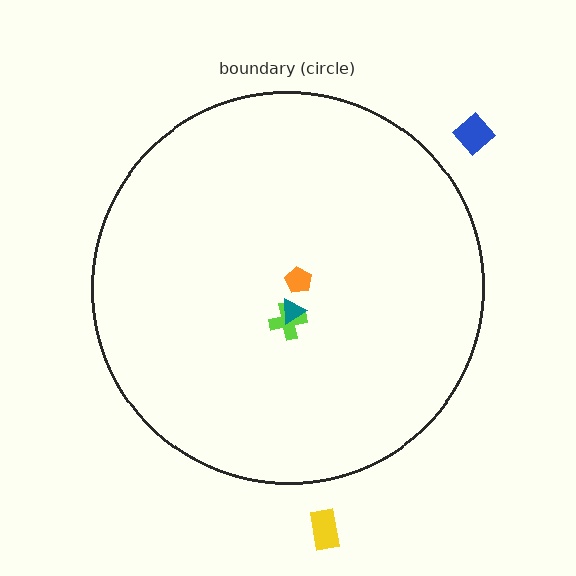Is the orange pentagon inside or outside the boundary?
Inside.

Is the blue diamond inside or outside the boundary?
Outside.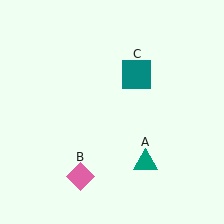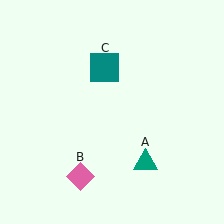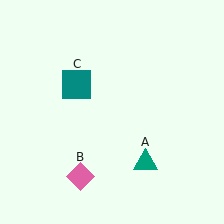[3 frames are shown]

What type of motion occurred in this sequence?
The teal square (object C) rotated counterclockwise around the center of the scene.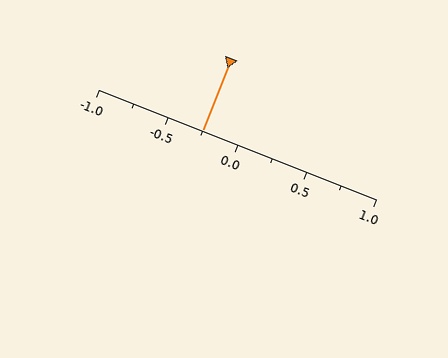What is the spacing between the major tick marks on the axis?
The major ticks are spaced 0.5 apart.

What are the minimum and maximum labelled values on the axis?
The axis runs from -1.0 to 1.0.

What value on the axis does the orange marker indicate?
The marker indicates approximately -0.25.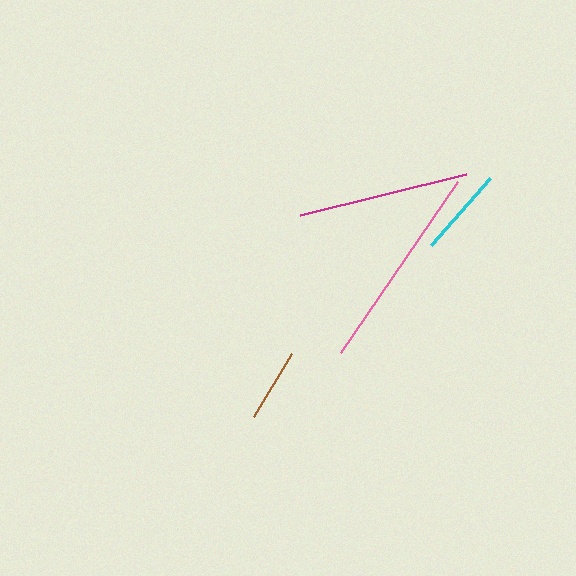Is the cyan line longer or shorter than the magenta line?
The magenta line is longer than the cyan line.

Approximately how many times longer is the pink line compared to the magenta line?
The pink line is approximately 1.2 times the length of the magenta line.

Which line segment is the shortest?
The brown line is the shortest at approximately 73 pixels.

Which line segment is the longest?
The pink line is the longest at approximately 207 pixels.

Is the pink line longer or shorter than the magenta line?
The pink line is longer than the magenta line.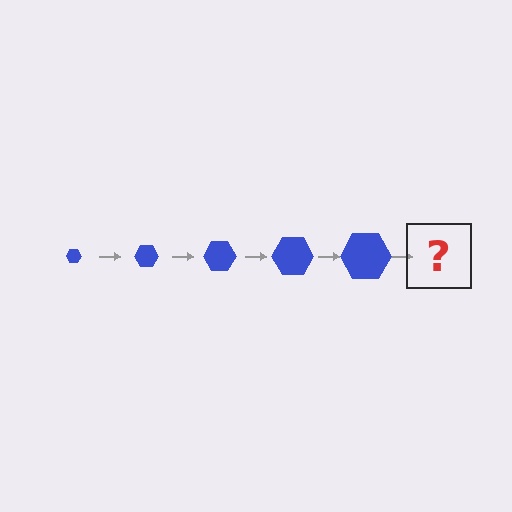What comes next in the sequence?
The next element should be a blue hexagon, larger than the previous one.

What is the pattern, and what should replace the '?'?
The pattern is that the hexagon gets progressively larger each step. The '?' should be a blue hexagon, larger than the previous one.